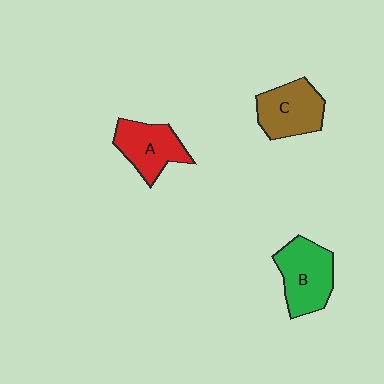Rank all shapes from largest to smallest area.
From largest to smallest: B (green), C (brown), A (red).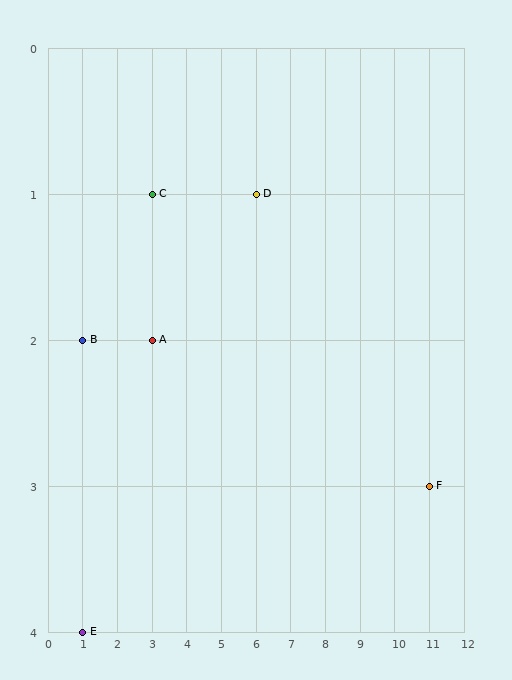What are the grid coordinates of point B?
Point B is at grid coordinates (1, 2).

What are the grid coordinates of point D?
Point D is at grid coordinates (6, 1).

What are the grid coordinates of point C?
Point C is at grid coordinates (3, 1).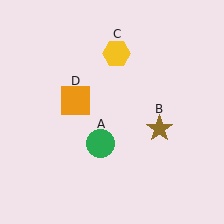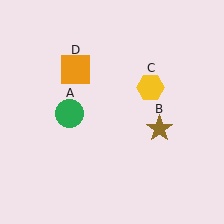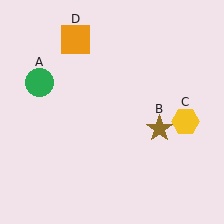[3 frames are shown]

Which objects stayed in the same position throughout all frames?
Brown star (object B) remained stationary.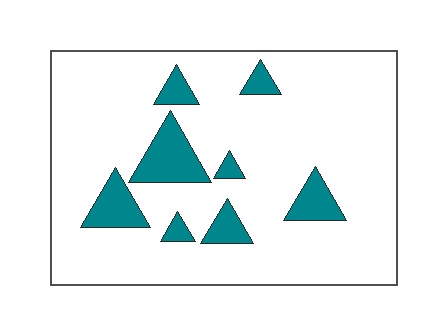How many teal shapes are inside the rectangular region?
8.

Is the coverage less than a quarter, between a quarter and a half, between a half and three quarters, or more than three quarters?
Less than a quarter.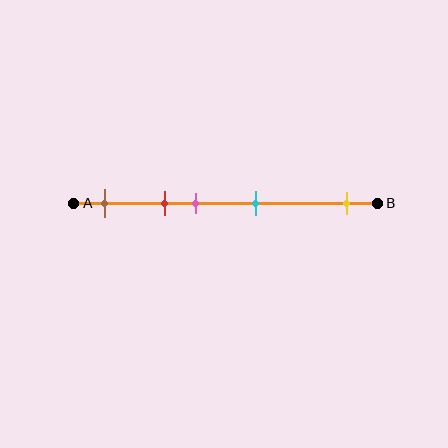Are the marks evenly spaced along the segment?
No, the marks are not evenly spaced.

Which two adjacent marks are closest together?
The red and pink marks are the closest adjacent pair.